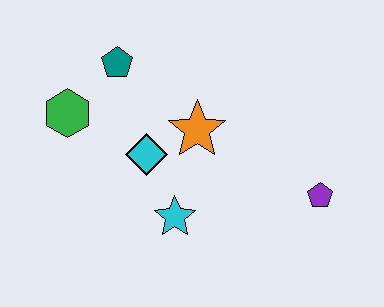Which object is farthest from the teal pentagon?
The purple pentagon is farthest from the teal pentagon.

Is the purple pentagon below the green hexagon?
Yes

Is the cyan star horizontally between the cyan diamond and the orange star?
Yes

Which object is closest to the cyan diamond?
The orange star is closest to the cyan diamond.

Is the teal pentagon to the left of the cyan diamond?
Yes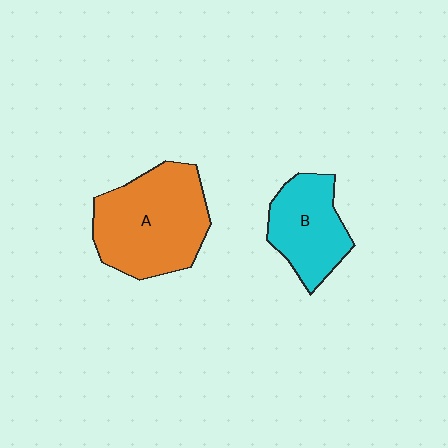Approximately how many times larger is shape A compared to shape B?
Approximately 1.5 times.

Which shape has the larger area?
Shape A (orange).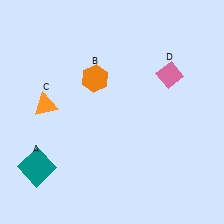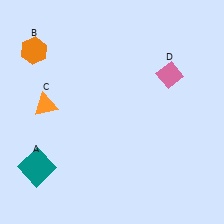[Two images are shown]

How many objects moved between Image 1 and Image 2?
1 object moved between the two images.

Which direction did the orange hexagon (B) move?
The orange hexagon (B) moved left.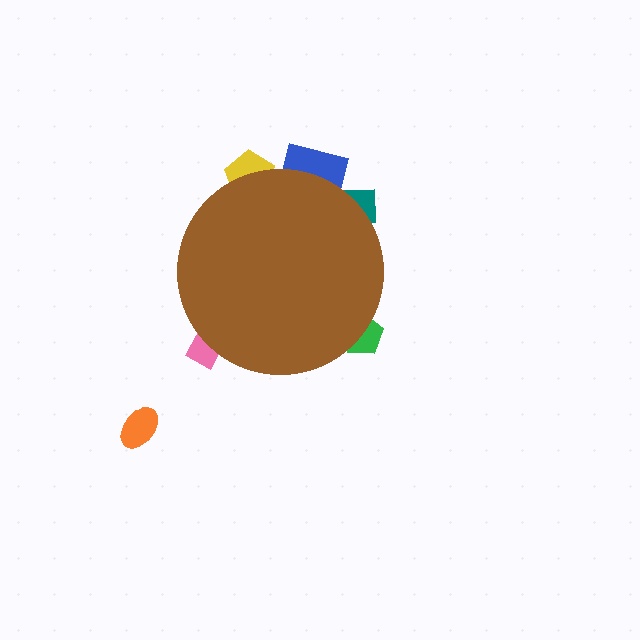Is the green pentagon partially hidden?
Yes, the green pentagon is partially hidden behind the brown circle.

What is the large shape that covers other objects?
A brown circle.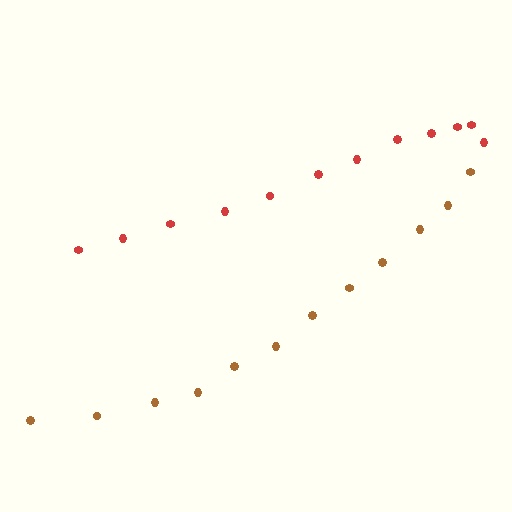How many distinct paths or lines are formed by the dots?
There are 2 distinct paths.